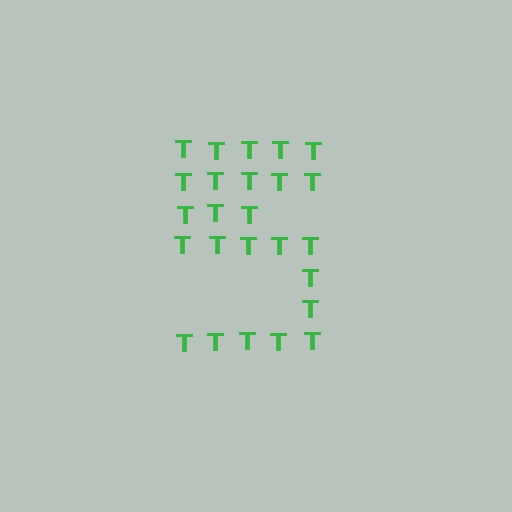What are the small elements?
The small elements are letter T's.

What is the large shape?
The large shape is the digit 5.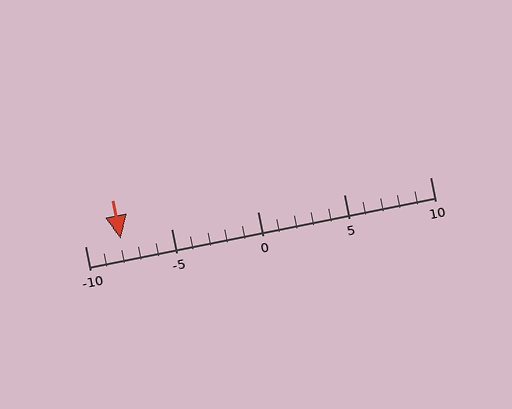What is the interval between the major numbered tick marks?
The major tick marks are spaced 5 units apart.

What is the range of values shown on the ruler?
The ruler shows values from -10 to 10.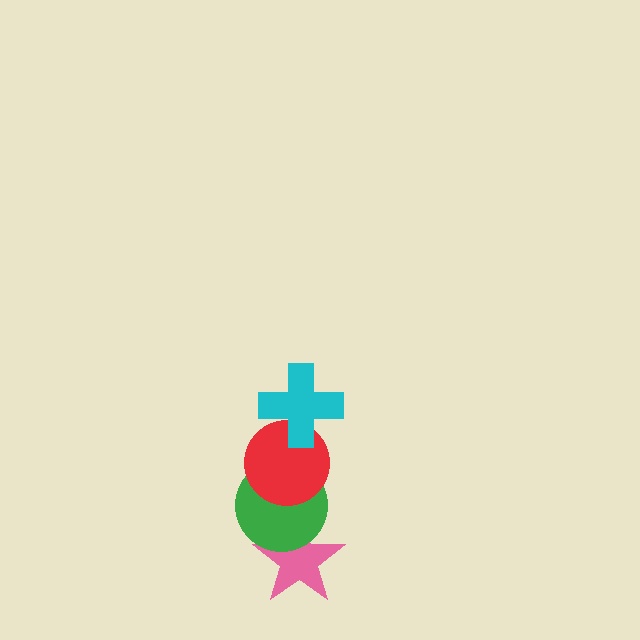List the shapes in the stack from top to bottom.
From top to bottom: the cyan cross, the red circle, the green circle, the pink star.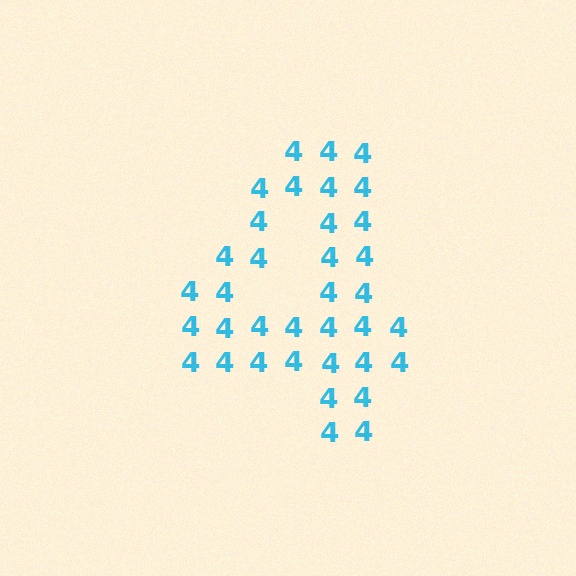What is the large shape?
The large shape is the digit 4.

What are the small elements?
The small elements are digit 4's.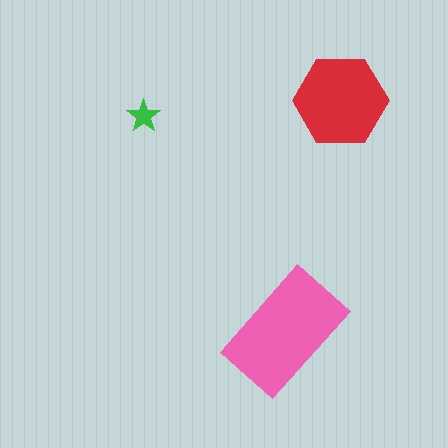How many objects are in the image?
There are 3 objects in the image.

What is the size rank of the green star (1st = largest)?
3rd.